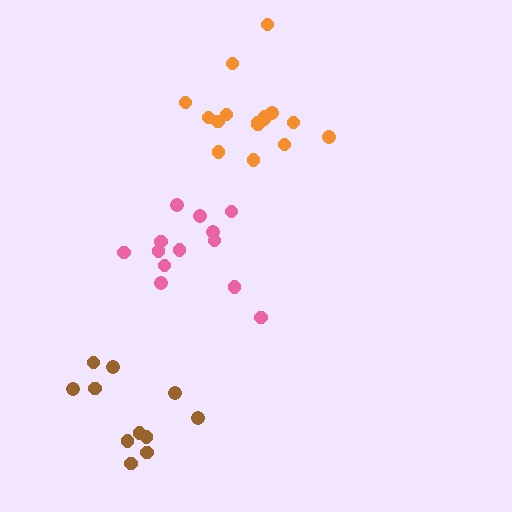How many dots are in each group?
Group 1: 16 dots, Group 2: 13 dots, Group 3: 11 dots (40 total).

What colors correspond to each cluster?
The clusters are colored: orange, pink, brown.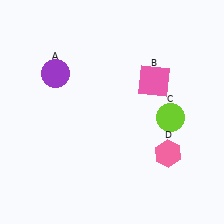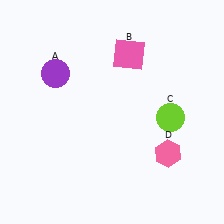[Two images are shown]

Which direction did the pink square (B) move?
The pink square (B) moved up.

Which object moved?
The pink square (B) moved up.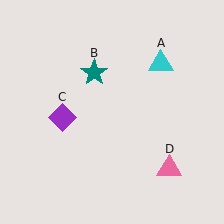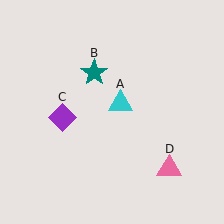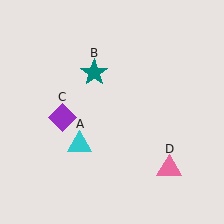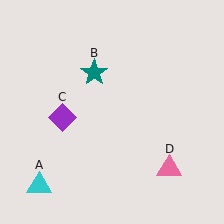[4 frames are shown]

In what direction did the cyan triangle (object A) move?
The cyan triangle (object A) moved down and to the left.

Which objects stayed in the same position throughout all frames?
Teal star (object B) and purple diamond (object C) and pink triangle (object D) remained stationary.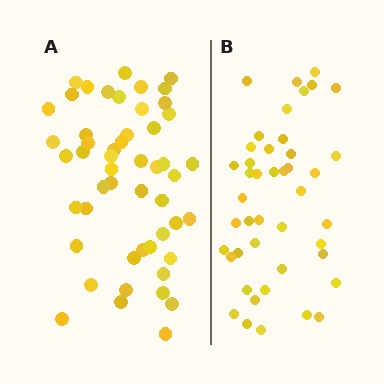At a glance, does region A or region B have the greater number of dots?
Region A (the left region) has more dots.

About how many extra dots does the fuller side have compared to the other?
Region A has roughly 8 or so more dots than region B.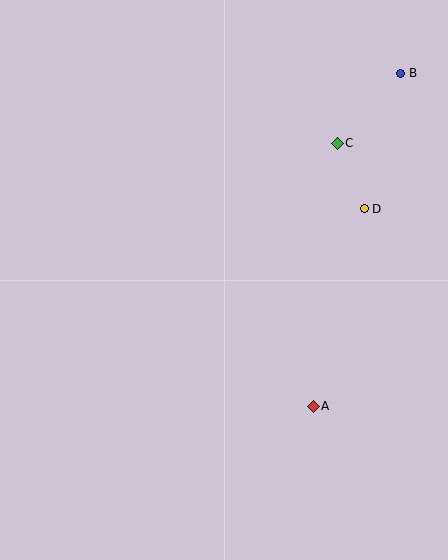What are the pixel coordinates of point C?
Point C is at (337, 143).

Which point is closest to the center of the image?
Point A at (313, 406) is closest to the center.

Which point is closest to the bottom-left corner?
Point A is closest to the bottom-left corner.